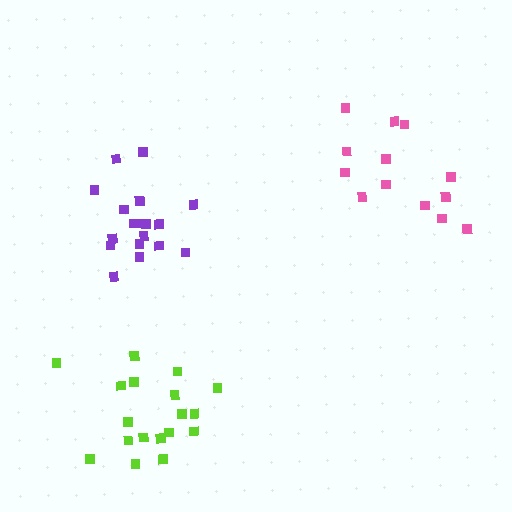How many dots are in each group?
Group 1: 18 dots, Group 2: 13 dots, Group 3: 18 dots (49 total).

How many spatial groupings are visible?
There are 3 spatial groupings.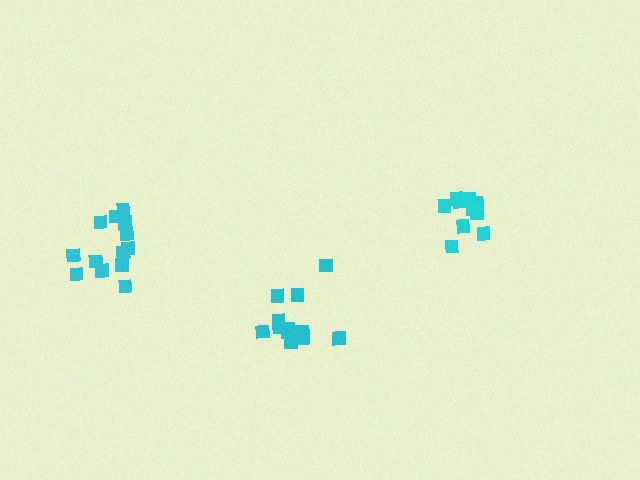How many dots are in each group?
Group 1: 13 dots, Group 2: 12 dots, Group 3: 11 dots (36 total).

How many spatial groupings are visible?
There are 3 spatial groupings.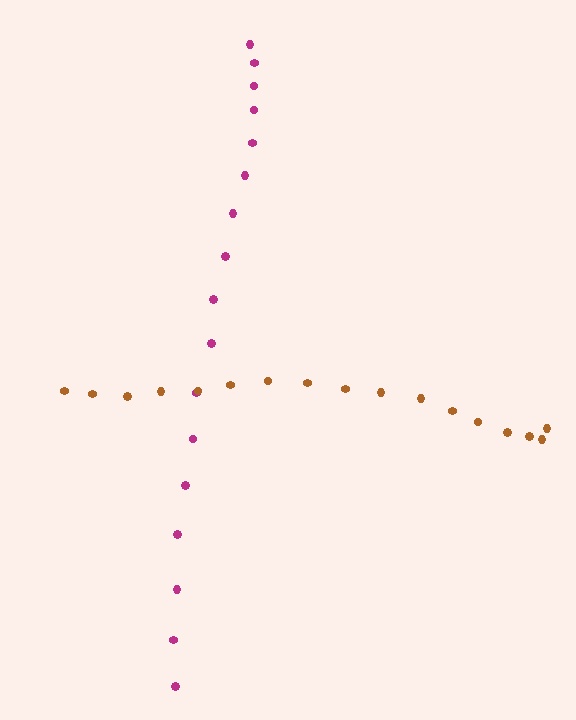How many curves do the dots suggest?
There are 2 distinct paths.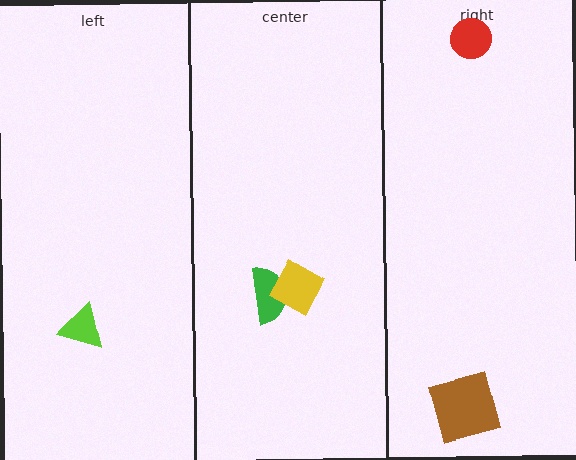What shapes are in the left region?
The lime triangle.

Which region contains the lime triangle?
The left region.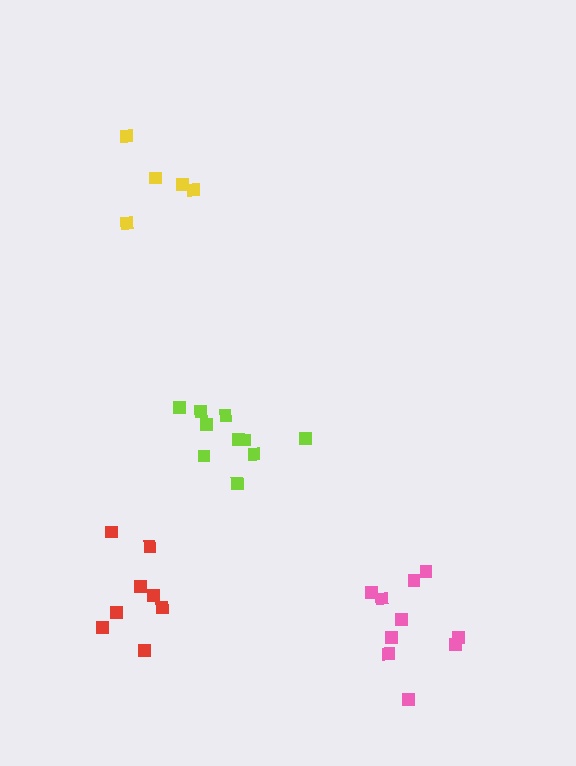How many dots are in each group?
Group 1: 10 dots, Group 2: 8 dots, Group 3: 10 dots, Group 4: 5 dots (33 total).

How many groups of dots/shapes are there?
There are 4 groups.